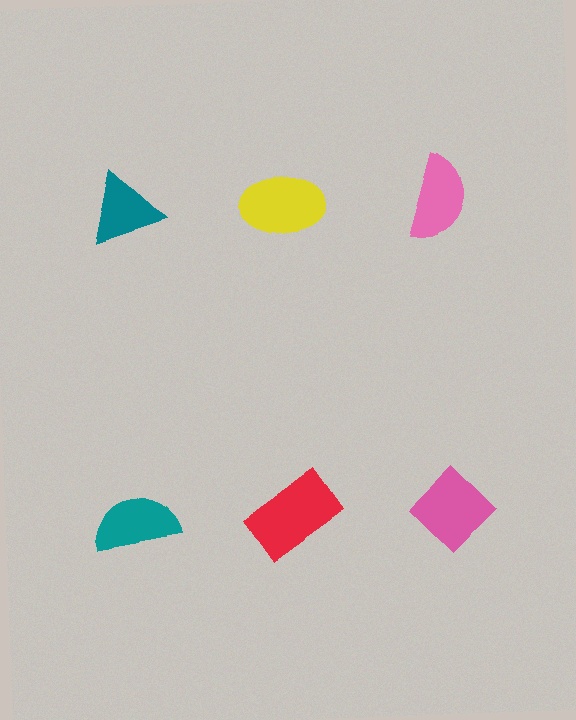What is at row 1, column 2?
A yellow ellipse.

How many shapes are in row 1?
3 shapes.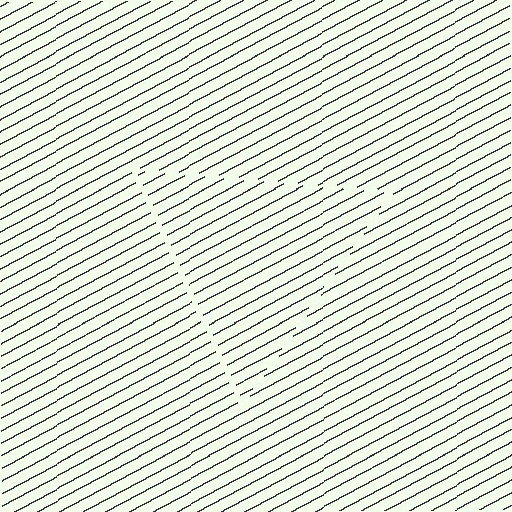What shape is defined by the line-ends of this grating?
An illusory triangle. The interior of the shape contains the same grating, shifted by half a period — the contour is defined by the phase discontinuity where line-ends from the inner and outer gratings abut.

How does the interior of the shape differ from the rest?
The interior of the shape contains the same grating, shifted by half a period — the contour is defined by the phase discontinuity where line-ends from the inner and outer gratings abut.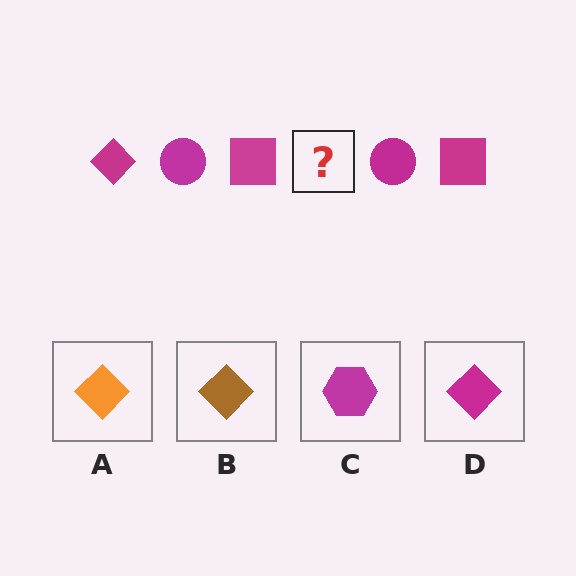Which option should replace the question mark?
Option D.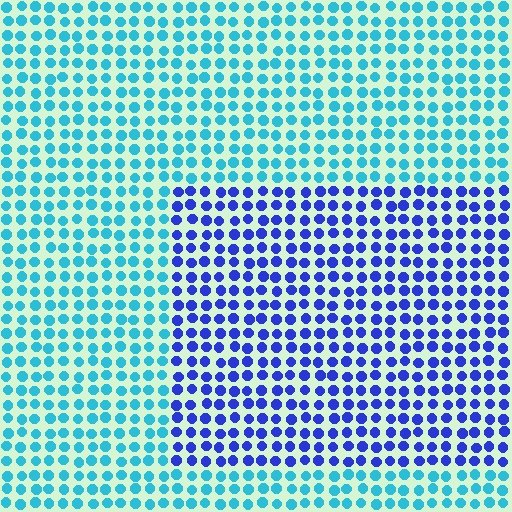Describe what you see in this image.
The image is filled with small cyan elements in a uniform arrangement. A rectangle-shaped region is visible where the elements are tinted to a slightly different hue, forming a subtle color boundary.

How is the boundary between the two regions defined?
The boundary is defined purely by a slight shift in hue (about 47 degrees). Spacing, size, and orientation are identical on both sides.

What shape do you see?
I see a rectangle.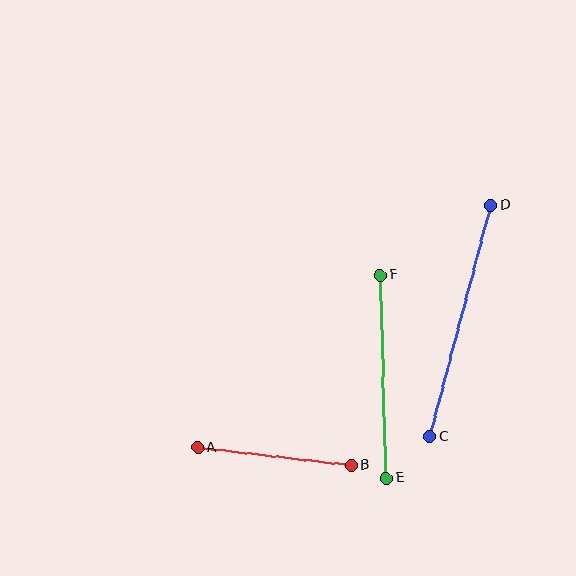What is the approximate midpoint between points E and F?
The midpoint is at approximately (383, 376) pixels.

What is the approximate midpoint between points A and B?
The midpoint is at approximately (275, 456) pixels.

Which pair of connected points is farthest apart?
Points C and D are farthest apart.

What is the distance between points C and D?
The distance is approximately 239 pixels.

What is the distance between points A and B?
The distance is approximately 155 pixels.